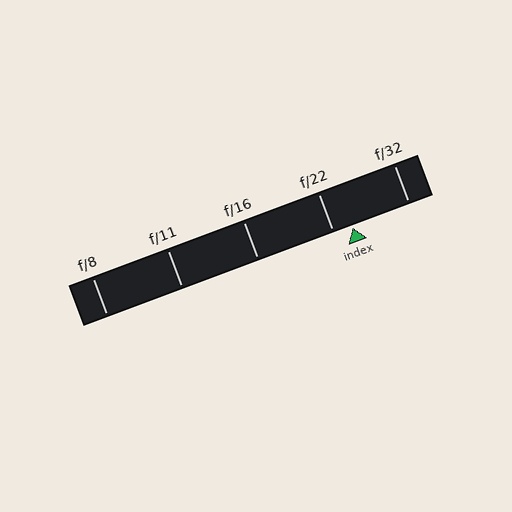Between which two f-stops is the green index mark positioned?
The index mark is between f/22 and f/32.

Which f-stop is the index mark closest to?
The index mark is closest to f/22.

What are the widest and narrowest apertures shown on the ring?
The widest aperture shown is f/8 and the narrowest is f/32.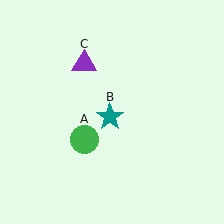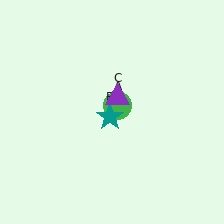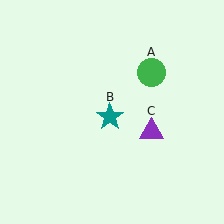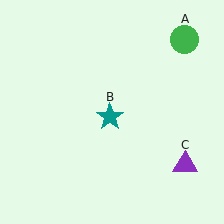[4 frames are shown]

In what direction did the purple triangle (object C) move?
The purple triangle (object C) moved down and to the right.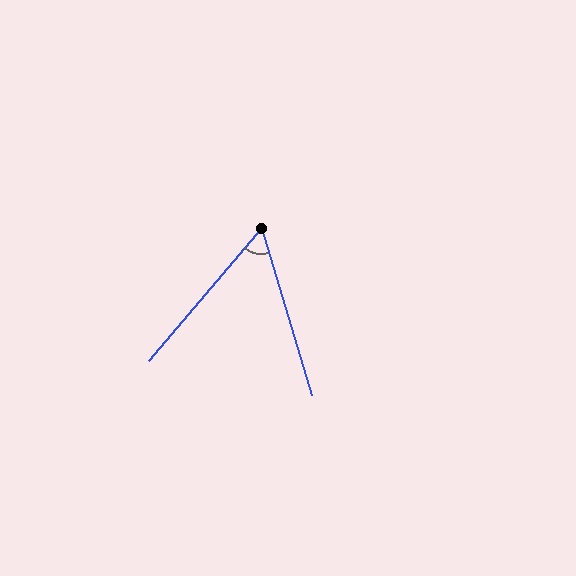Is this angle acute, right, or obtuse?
It is acute.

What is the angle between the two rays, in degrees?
Approximately 57 degrees.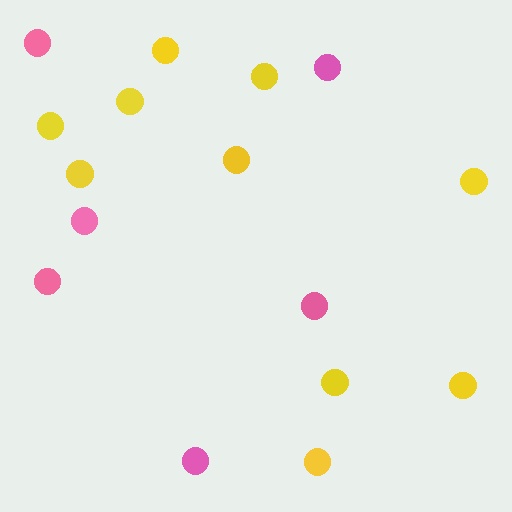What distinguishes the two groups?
There are 2 groups: one group of yellow circles (10) and one group of pink circles (6).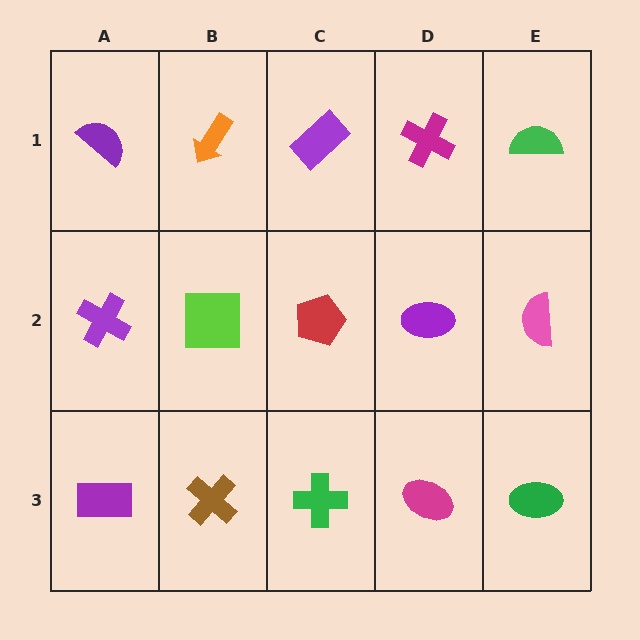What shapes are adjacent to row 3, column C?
A red pentagon (row 2, column C), a brown cross (row 3, column B), a magenta ellipse (row 3, column D).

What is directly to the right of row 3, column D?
A green ellipse.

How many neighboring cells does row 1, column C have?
3.